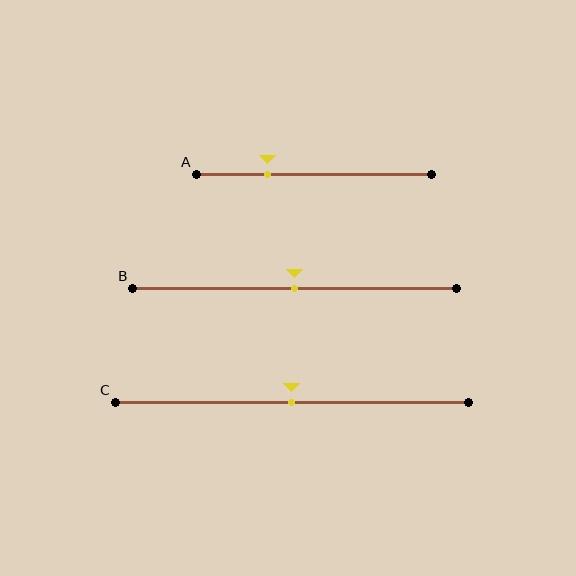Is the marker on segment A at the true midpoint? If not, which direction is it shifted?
No, the marker on segment A is shifted to the left by about 20% of the segment length.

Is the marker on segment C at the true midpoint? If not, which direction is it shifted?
Yes, the marker on segment C is at the true midpoint.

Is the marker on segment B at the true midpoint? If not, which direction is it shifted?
Yes, the marker on segment B is at the true midpoint.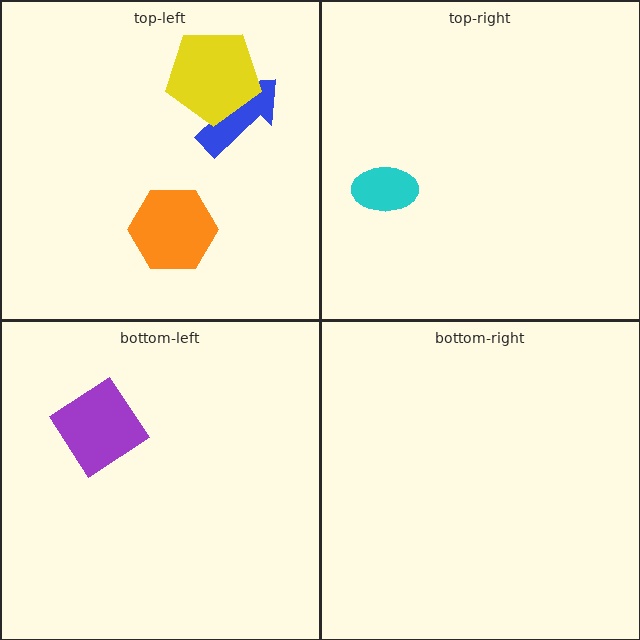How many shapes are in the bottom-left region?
1.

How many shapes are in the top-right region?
1.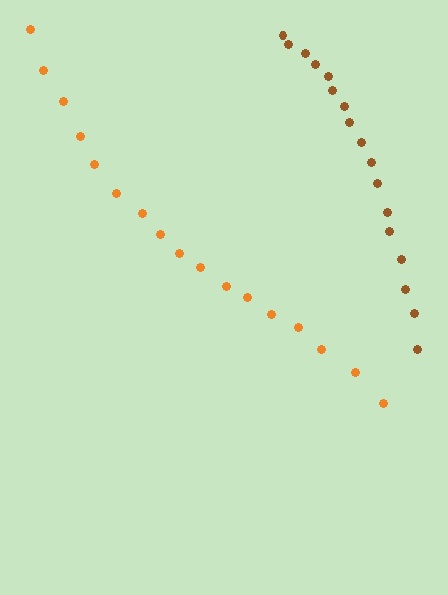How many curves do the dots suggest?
There are 2 distinct paths.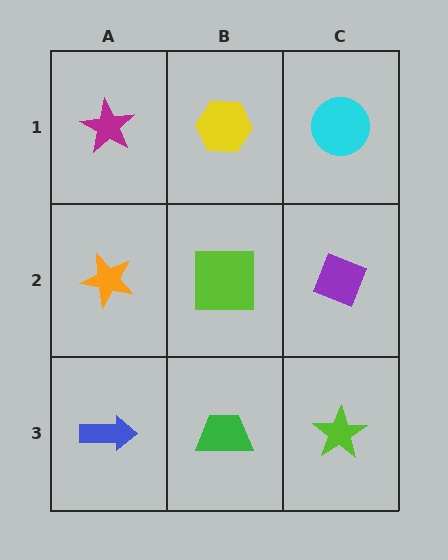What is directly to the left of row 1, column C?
A yellow hexagon.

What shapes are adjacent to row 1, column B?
A lime square (row 2, column B), a magenta star (row 1, column A), a cyan circle (row 1, column C).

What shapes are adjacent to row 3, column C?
A purple diamond (row 2, column C), a green trapezoid (row 3, column B).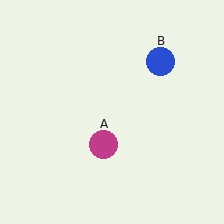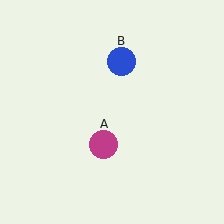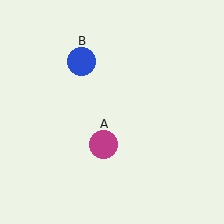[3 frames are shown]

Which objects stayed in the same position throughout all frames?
Magenta circle (object A) remained stationary.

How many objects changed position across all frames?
1 object changed position: blue circle (object B).